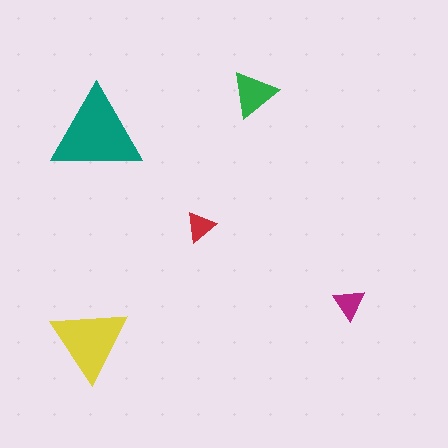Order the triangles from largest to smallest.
the teal one, the yellow one, the green one, the magenta one, the red one.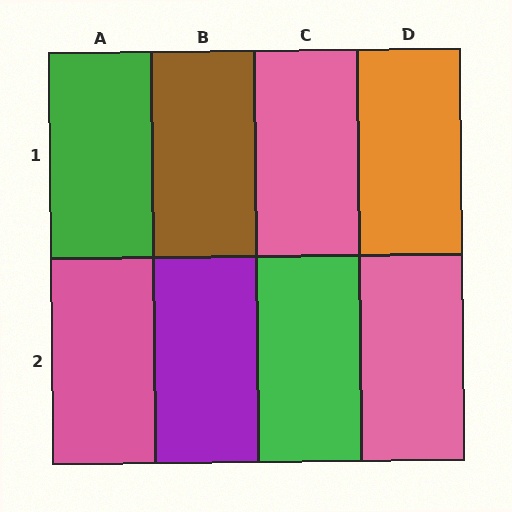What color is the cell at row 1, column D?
Orange.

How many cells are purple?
1 cell is purple.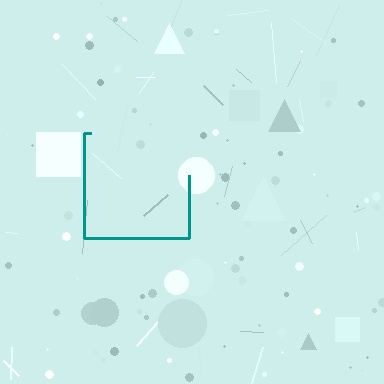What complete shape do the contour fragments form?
The contour fragments form a square.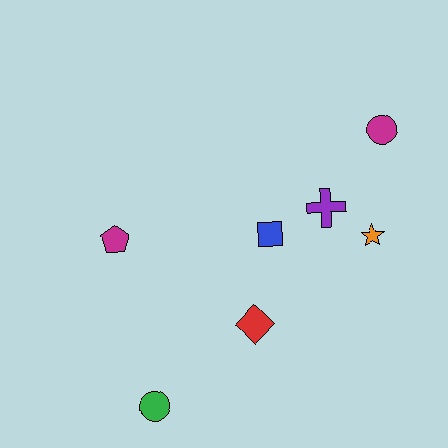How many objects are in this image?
There are 7 objects.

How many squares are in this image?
There is 1 square.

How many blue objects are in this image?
There is 1 blue object.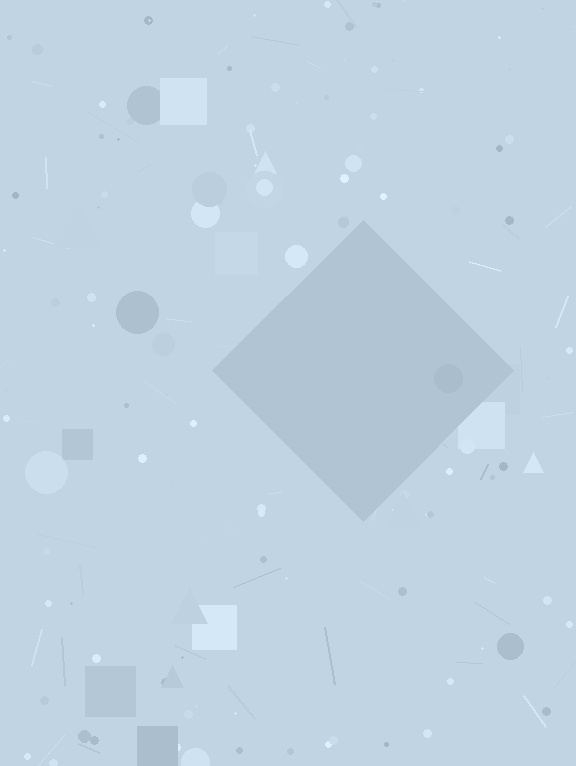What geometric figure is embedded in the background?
A diamond is embedded in the background.